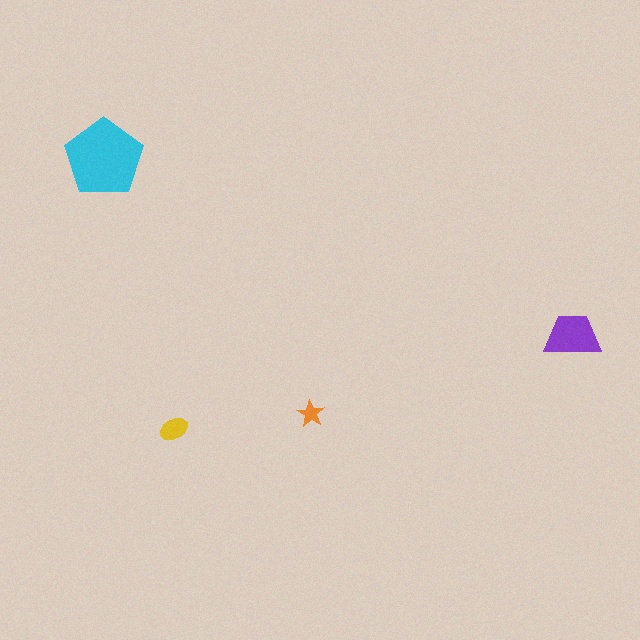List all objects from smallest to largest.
The orange star, the yellow ellipse, the purple trapezoid, the cyan pentagon.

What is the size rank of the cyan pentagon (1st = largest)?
1st.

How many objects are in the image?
There are 4 objects in the image.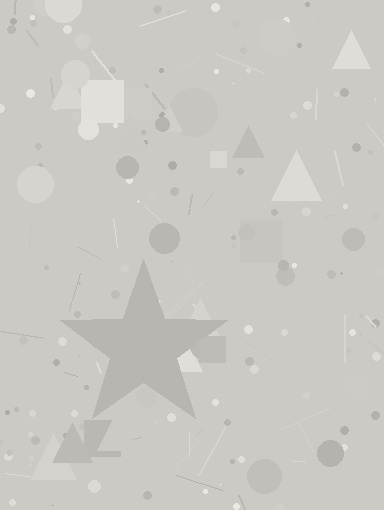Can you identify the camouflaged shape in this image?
The camouflaged shape is a star.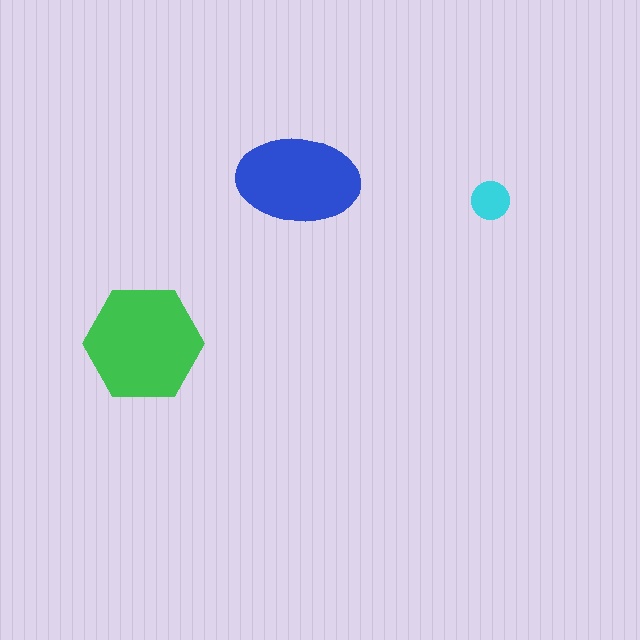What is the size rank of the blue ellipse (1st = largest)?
2nd.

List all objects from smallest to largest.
The cyan circle, the blue ellipse, the green hexagon.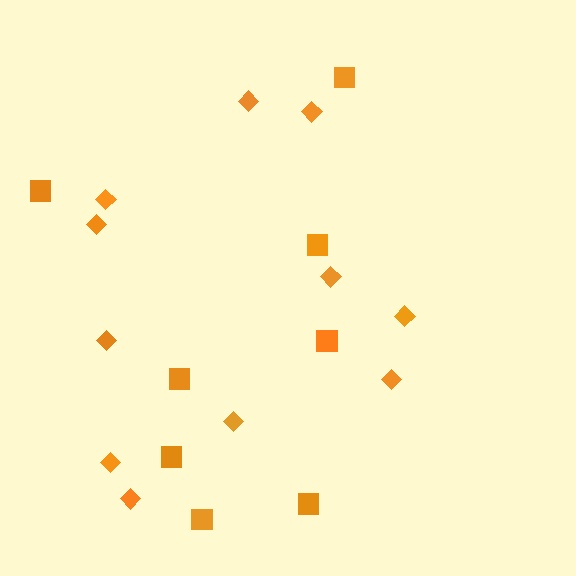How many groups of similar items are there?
There are 2 groups: one group of diamonds (11) and one group of squares (8).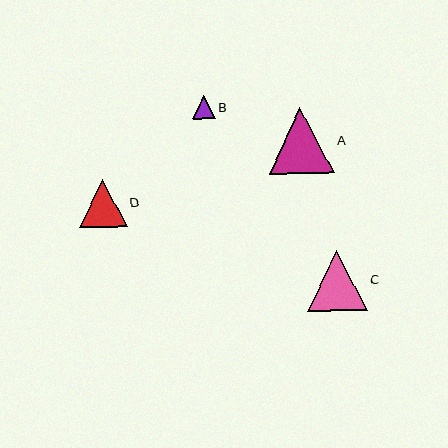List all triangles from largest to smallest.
From largest to smallest: A, C, D, B.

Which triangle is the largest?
Triangle A is the largest with a size of approximately 65 pixels.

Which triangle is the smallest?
Triangle B is the smallest with a size of approximately 23 pixels.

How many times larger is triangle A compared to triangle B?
Triangle A is approximately 2.9 times the size of triangle B.